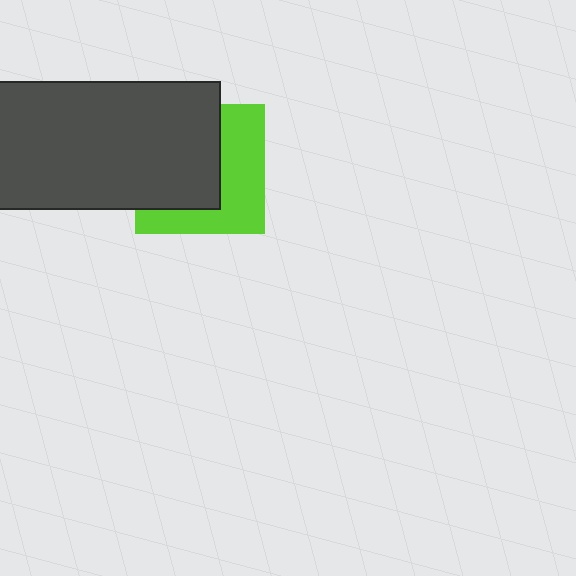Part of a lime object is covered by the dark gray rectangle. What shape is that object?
It is a square.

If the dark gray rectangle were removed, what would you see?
You would see the complete lime square.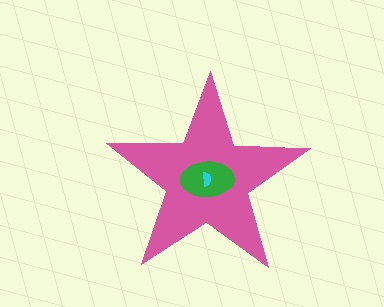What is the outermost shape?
The pink star.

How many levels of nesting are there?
3.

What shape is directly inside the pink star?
The green ellipse.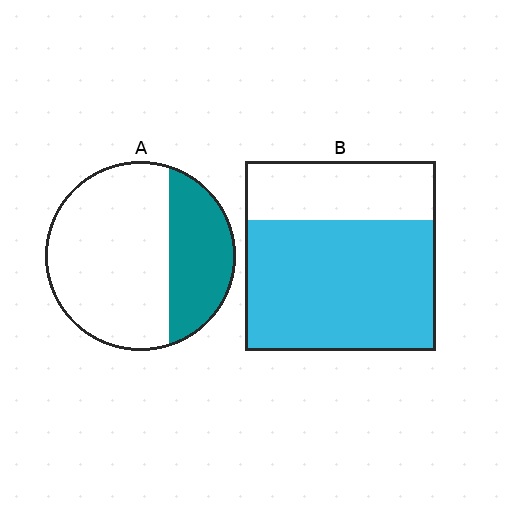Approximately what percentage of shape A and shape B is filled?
A is approximately 30% and B is approximately 70%.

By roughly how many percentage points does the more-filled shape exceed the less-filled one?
By roughly 40 percentage points (B over A).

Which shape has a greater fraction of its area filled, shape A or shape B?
Shape B.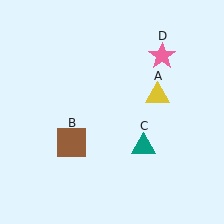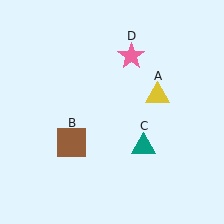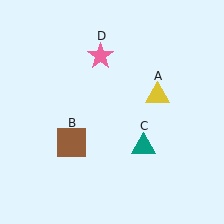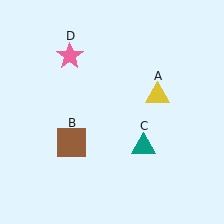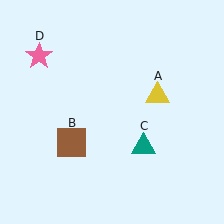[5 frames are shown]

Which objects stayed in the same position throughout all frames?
Yellow triangle (object A) and brown square (object B) and teal triangle (object C) remained stationary.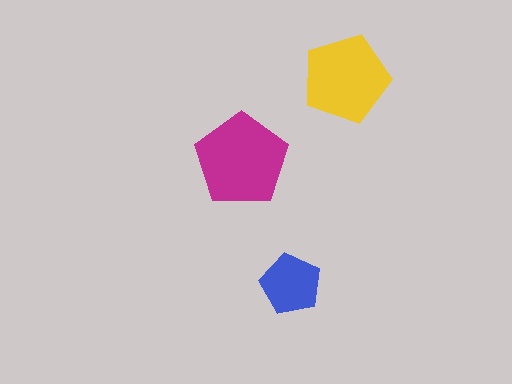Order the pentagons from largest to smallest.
the magenta one, the yellow one, the blue one.